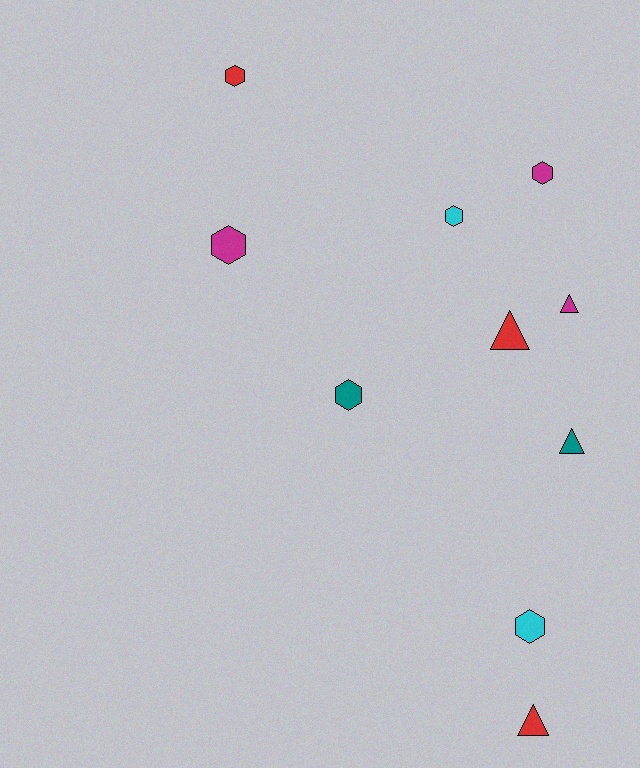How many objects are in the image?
There are 10 objects.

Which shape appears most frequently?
Hexagon, with 6 objects.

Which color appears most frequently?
Magenta, with 3 objects.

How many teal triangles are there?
There is 1 teal triangle.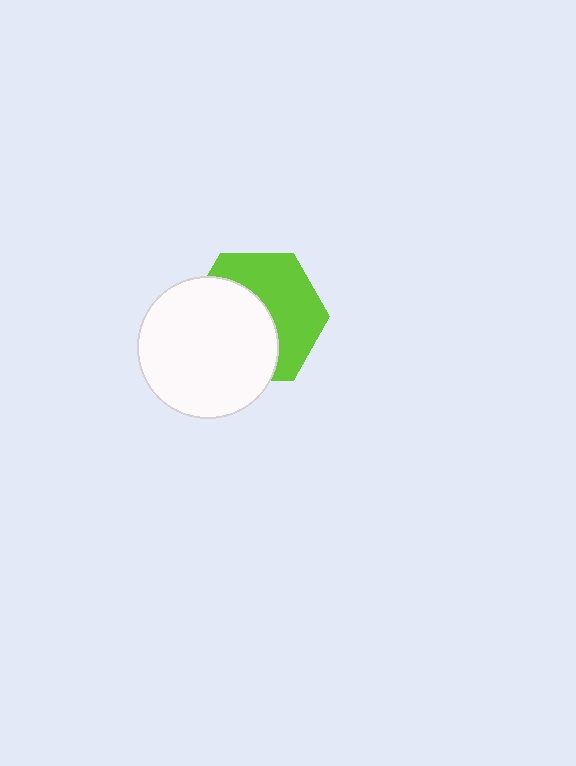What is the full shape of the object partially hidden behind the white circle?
The partially hidden object is a lime hexagon.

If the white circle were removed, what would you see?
You would see the complete lime hexagon.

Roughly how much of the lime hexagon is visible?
About half of it is visible (roughly 49%).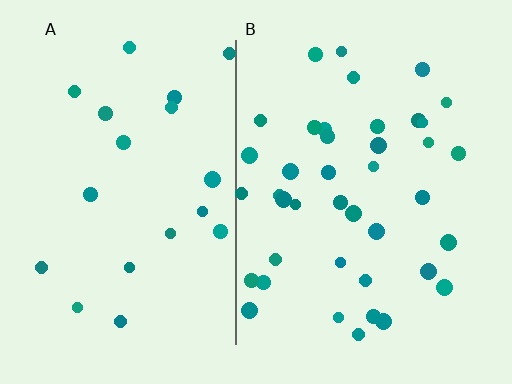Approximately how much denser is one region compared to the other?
Approximately 2.0× — region B over region A.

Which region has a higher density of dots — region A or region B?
B (the right).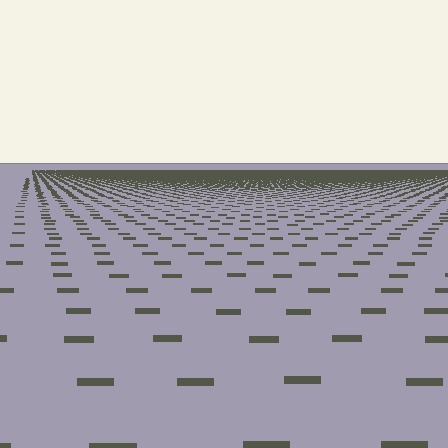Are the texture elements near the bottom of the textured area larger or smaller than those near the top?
Larger. Near the bottom, elements are closer to the viewer and appear at a bigger on-screen size.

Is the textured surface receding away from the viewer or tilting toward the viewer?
The surface is receding away from the viewer. Texture elements get smaller and denser toward the top.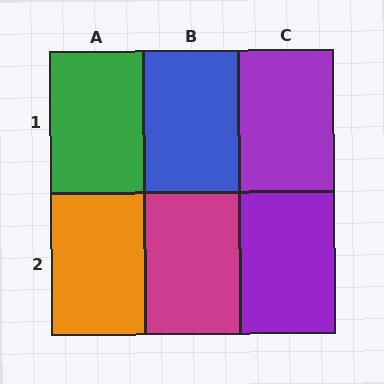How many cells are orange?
1 cell is orange.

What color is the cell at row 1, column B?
Blue.